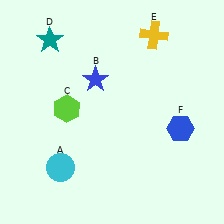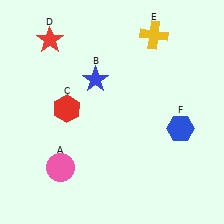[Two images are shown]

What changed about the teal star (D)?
In Image 1, D is teal. In Image 2, it changed to red.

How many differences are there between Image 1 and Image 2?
There are 3 differences between the two images.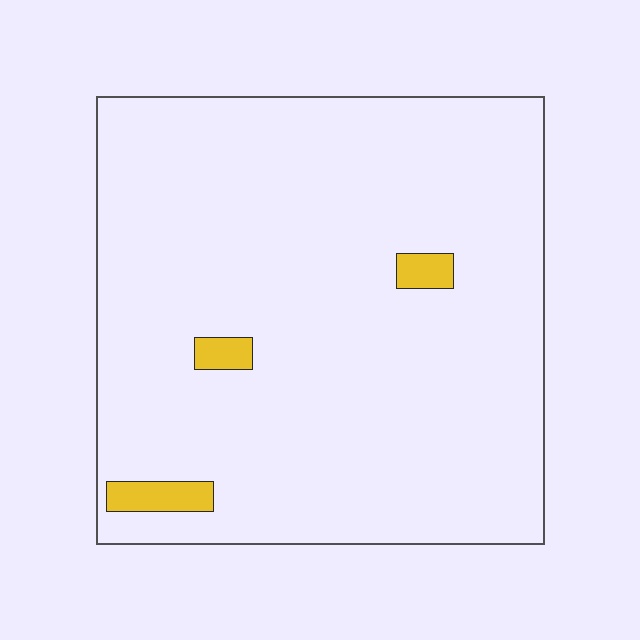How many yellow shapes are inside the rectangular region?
3.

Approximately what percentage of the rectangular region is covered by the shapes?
Approximately 5%.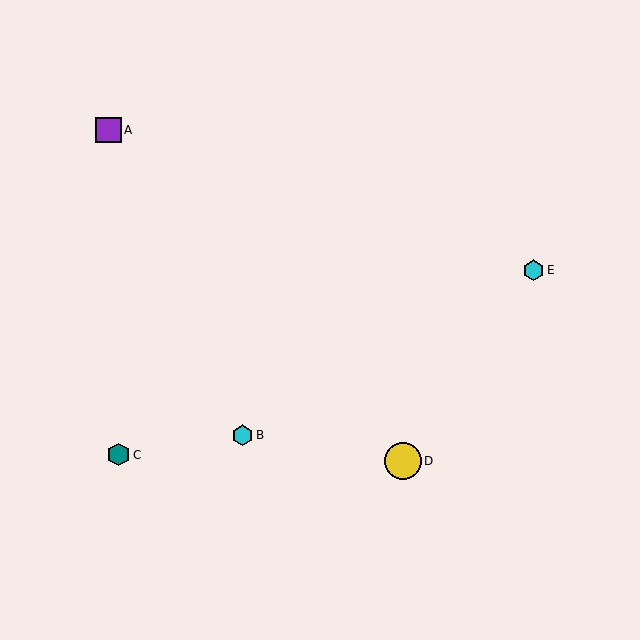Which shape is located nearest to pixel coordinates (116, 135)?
The purple square (labeled A) at (109, 130) is nearest to that location.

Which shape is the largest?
The yellow circle (labeled D) is the largest.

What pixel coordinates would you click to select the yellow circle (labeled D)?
Click at (403, 461) to select the yellow circle D.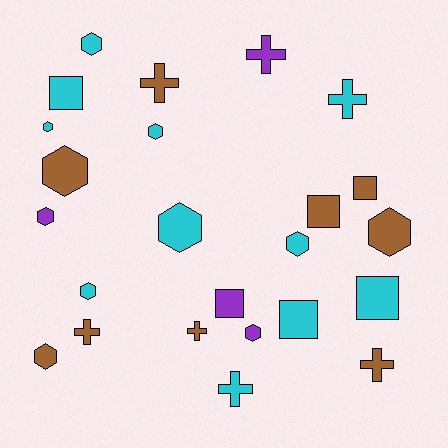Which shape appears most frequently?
Hexagon, with 11 objects.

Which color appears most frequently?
Cyan, with 11 objects.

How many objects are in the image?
There are 24 objects.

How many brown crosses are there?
There are 4 brown crosses.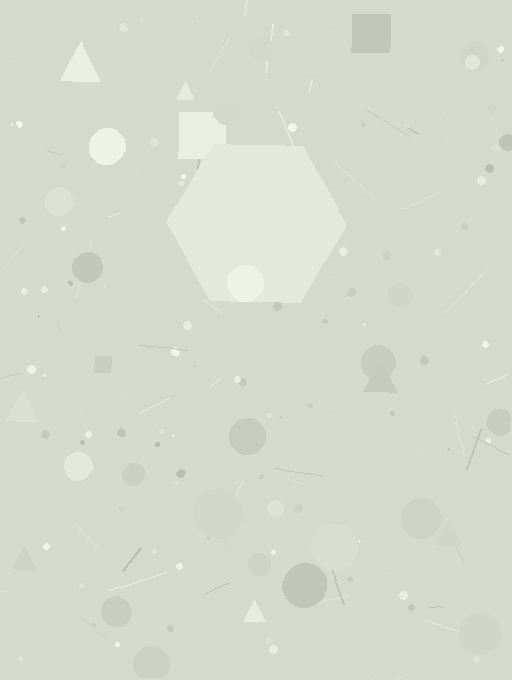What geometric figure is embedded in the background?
A hexagon is embedded in the background.